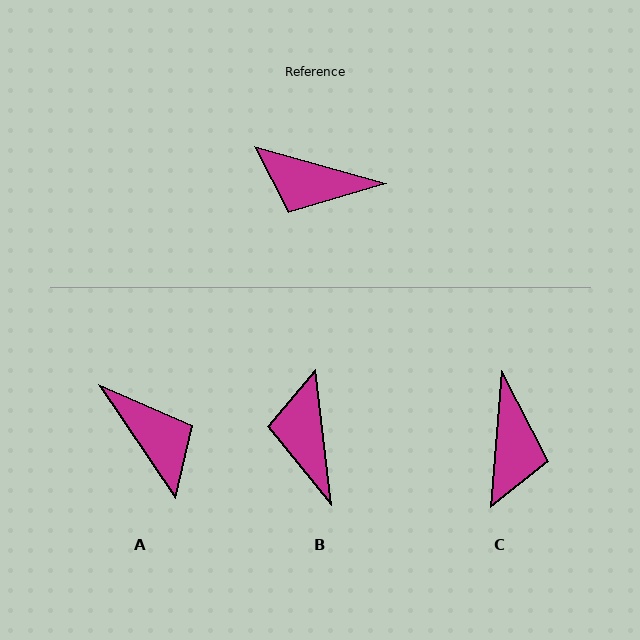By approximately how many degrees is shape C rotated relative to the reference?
Approximately 101 degrees counter-clockwise.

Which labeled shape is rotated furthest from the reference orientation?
A, about 140 degrees away.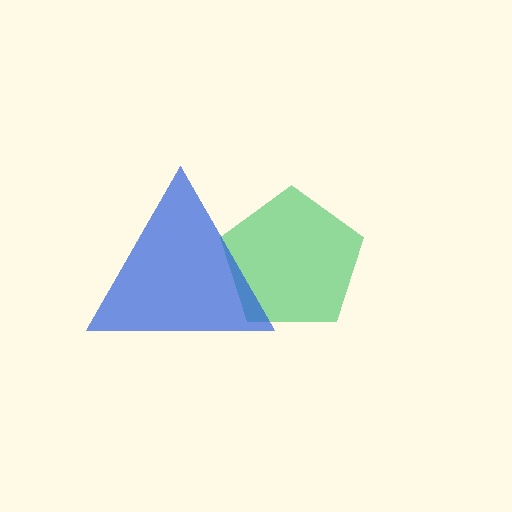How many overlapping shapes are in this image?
There are 2 overlapping shapes in the image.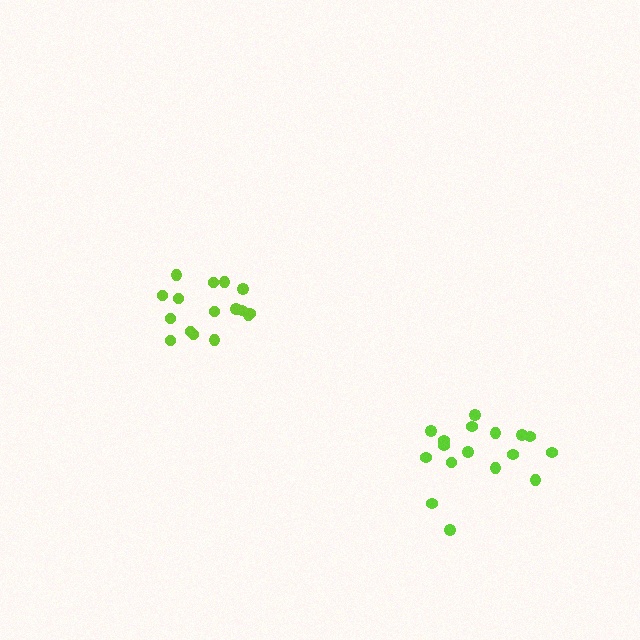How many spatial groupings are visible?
There are 2 spatial groupings.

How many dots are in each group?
Group 1: 16 dots, Group 2: 17 dots (33 total).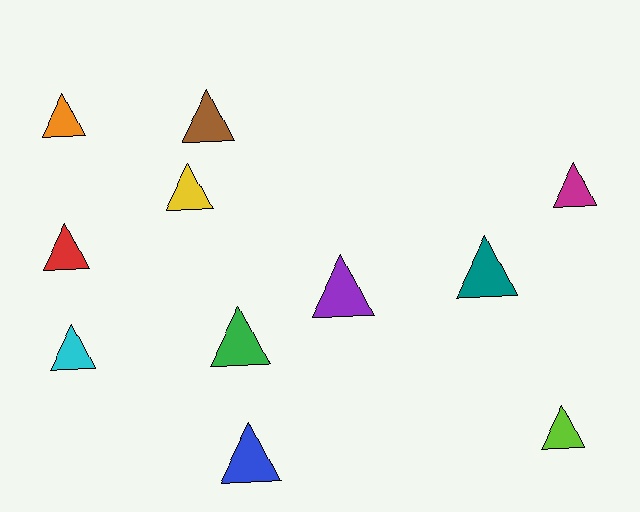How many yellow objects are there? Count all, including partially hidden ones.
There is 1 yellow object.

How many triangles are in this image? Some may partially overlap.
There are 11 triangles.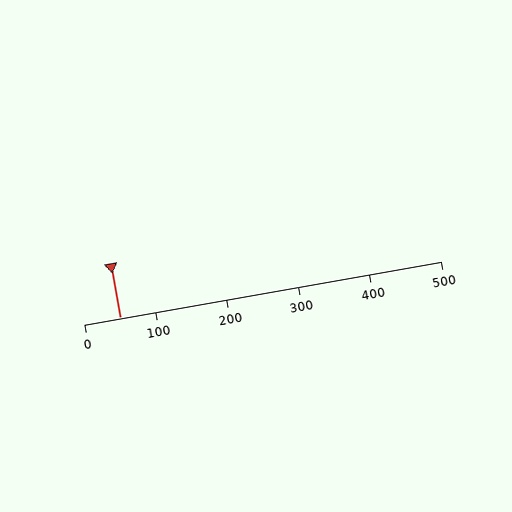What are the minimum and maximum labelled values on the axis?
The axis runs from 0 to 500.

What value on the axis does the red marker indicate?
The marker indicates approximately 50.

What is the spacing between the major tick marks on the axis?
The major ticks are spaced 100 apart.